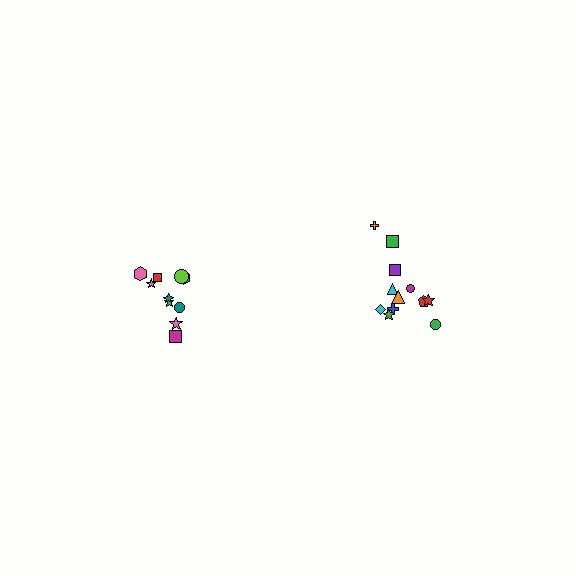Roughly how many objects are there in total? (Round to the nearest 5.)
Roughly 20 objects in total.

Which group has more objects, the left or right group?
The right group.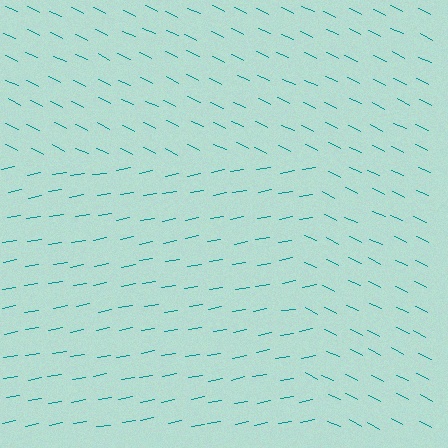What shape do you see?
I see a rectangle.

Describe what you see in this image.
The image is filled with small teal line segments. A rectangle region in the image has lines oriented differently from the surrounding lines, creating a visible texture boundary.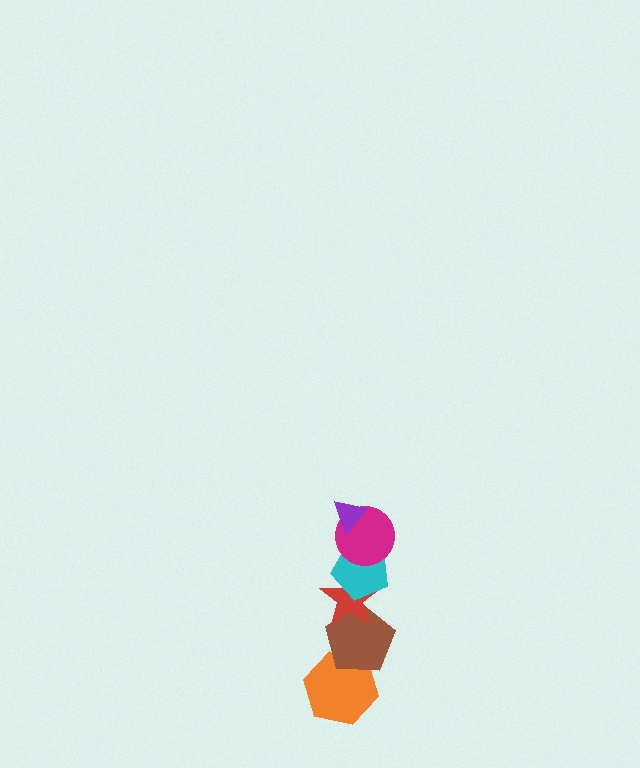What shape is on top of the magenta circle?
The purple triangle is on top of the magenta circle.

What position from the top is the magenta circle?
The magenta circle is 2nd from the top.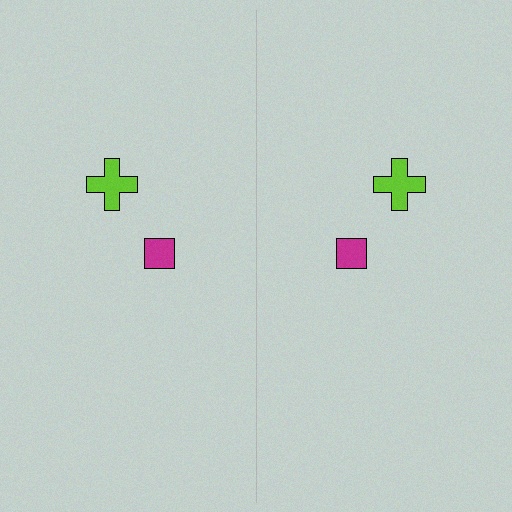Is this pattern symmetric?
Yes, this pattern has bilateral (reflection) symmetry.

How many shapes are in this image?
There are 4 shapes in this image.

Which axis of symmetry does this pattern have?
The pattern has a vertical axis of symmetry running through the center of the image.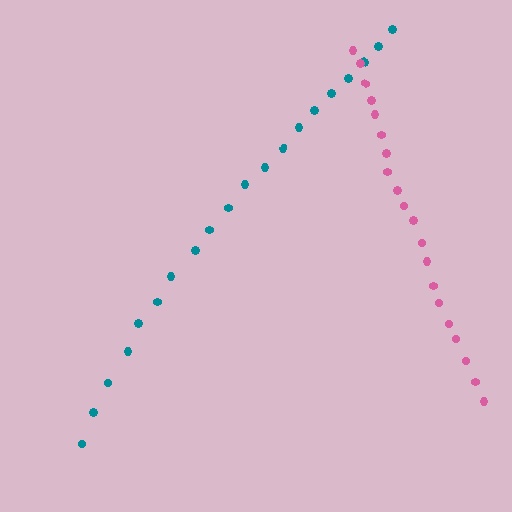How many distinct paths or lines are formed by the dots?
There are 2 distinct paths.